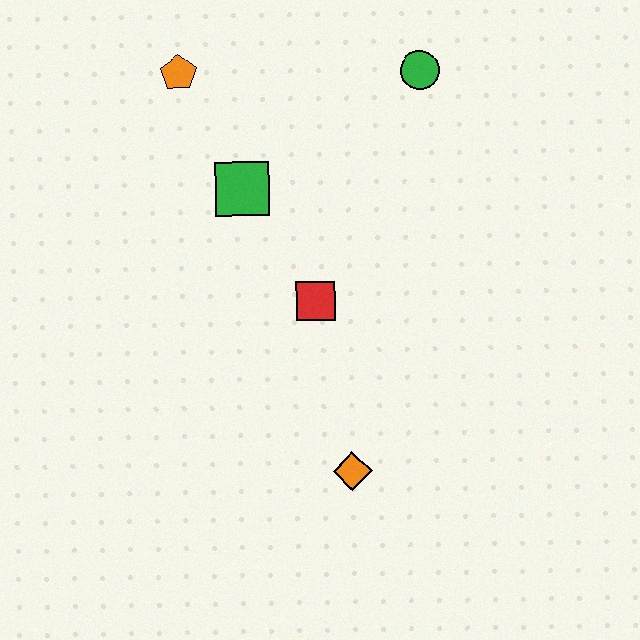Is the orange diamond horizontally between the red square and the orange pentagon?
No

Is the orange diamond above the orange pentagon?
No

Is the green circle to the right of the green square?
Yes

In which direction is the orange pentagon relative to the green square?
The orange pentagon is above the green square.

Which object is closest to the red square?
The green square is closest to the red square.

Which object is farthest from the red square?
The orange pentagon is farthest from the red square.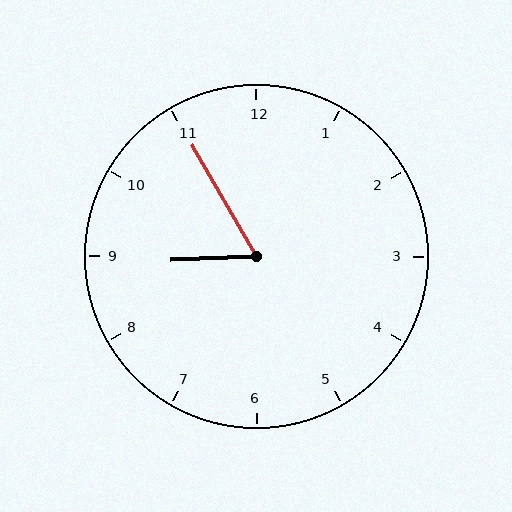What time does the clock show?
8:55.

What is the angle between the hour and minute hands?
Approximately 62 degrees.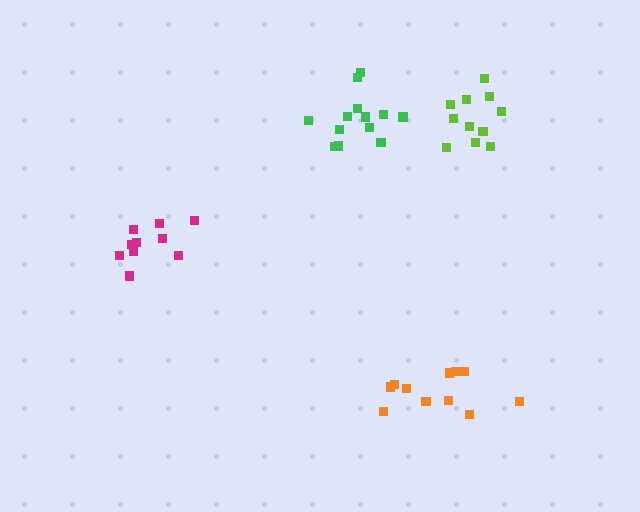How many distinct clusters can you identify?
There are 4 distinct clusters.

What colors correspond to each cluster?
The clusters are colored: lime, orange, magenta, green.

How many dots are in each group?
Group 1: 11 dots, Group 2: 11 dots, Group 3: 10 dots, Group 4: 13 dots (45 total).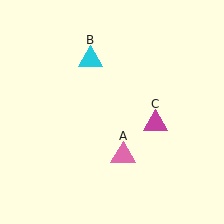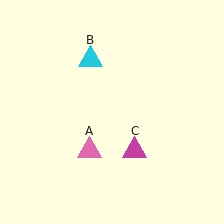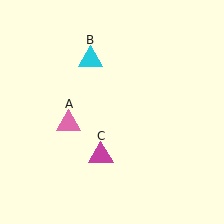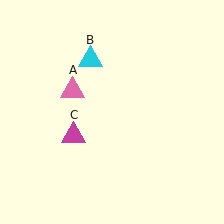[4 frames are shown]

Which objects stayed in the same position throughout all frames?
Cyan triangle (object B) remained stationary.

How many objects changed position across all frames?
2 objects changed position: pink triangle (object A), magenta triangle (object C).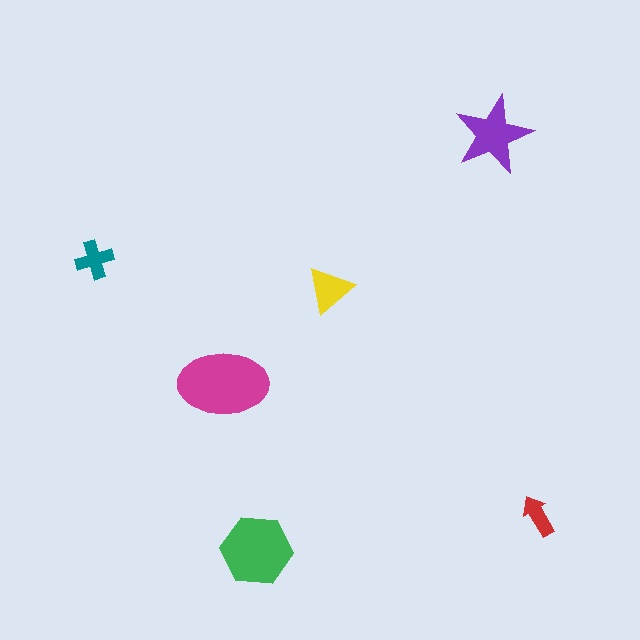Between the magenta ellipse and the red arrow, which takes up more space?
The magenta ellipse.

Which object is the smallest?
The red arrow.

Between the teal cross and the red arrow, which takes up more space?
The teal cross.